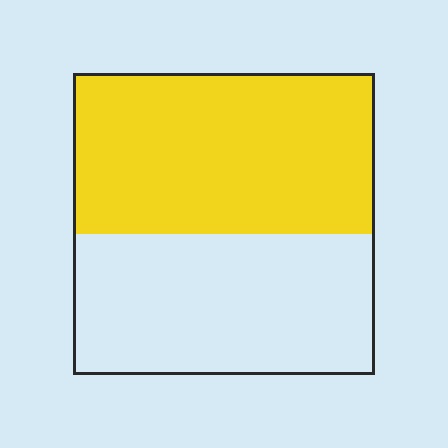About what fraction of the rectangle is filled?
About one half (1/2).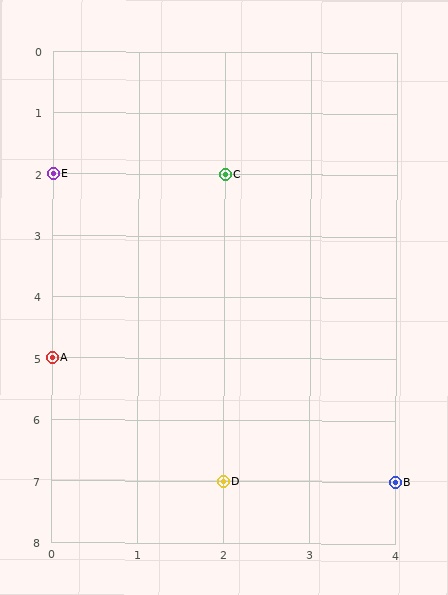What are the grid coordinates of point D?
Point D is at grid coordinates (2, 7).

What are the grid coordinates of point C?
Point C is at grid coordinates (2, 2).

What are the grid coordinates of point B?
Point B is at grid coordinates (4, 7).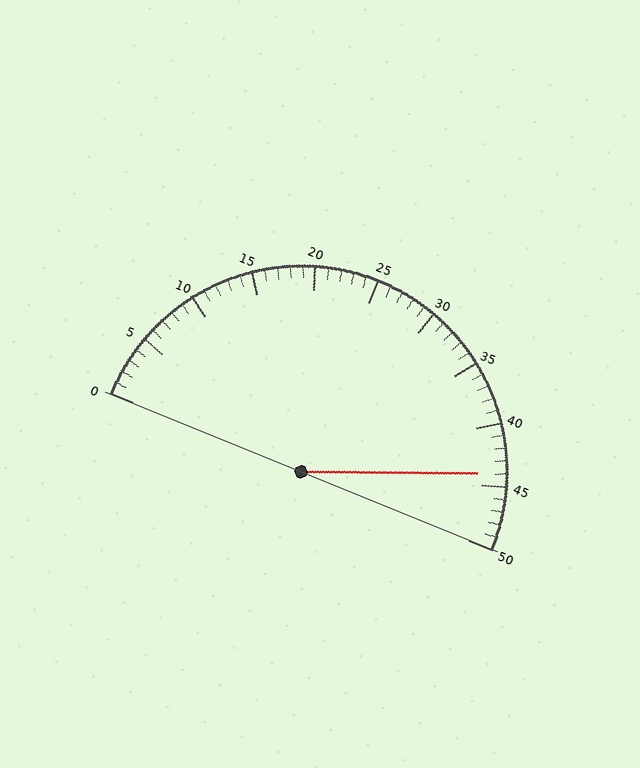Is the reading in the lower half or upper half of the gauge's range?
The reading is in the upper half of the range (0 to 50).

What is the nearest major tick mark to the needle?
The nearest major tick mark is 45.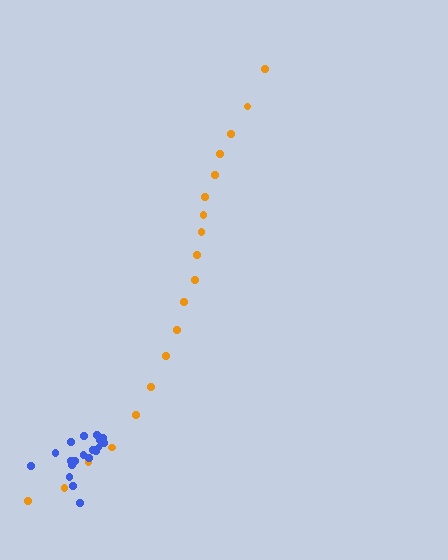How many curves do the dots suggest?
There are 2 distinct paths.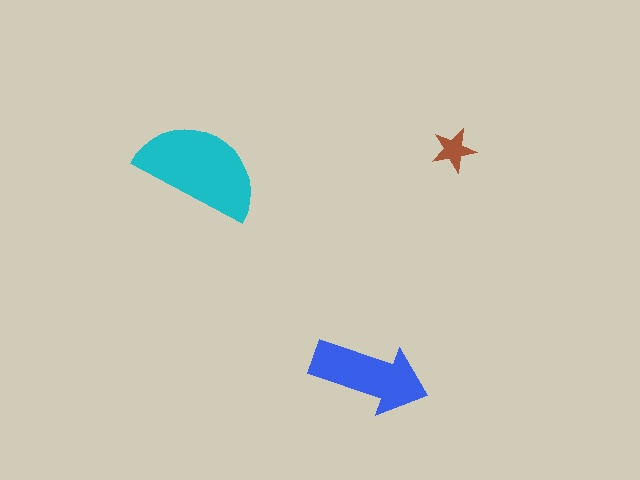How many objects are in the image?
There are 3 objects in the image.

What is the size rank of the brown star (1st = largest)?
3rd.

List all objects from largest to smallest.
The cyan semicircle, the blue arrow, the brown star.